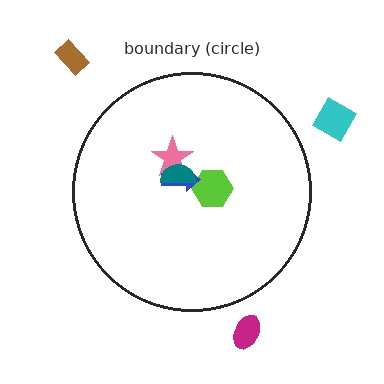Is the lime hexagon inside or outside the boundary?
Inside.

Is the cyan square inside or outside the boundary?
Outside.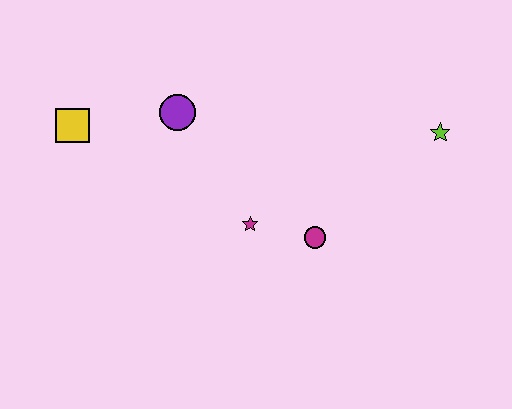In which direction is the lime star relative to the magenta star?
The lime star is to the right of the magenta star.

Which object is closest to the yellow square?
The purple circle is closest to the yellow square.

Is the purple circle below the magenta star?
No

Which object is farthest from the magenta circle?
The yellow square is farthest from the magenta circle.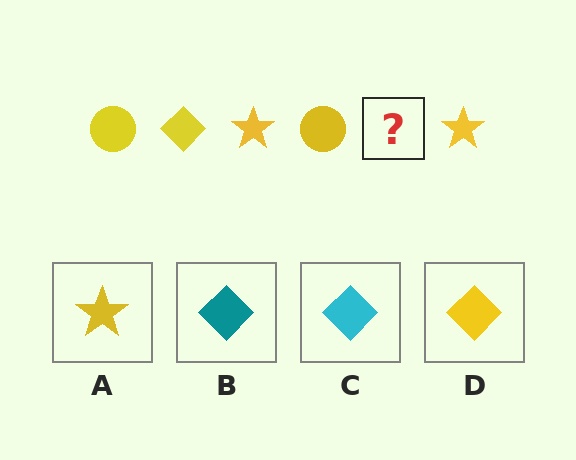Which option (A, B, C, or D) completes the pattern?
D.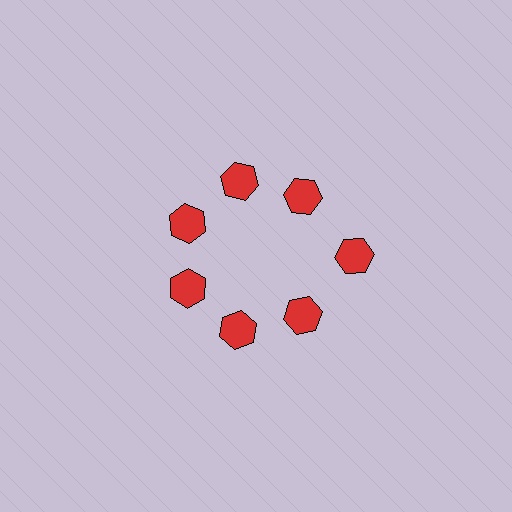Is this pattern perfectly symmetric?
No. The 7 red hexagons are arranged in a ring, but one element near the 3 o'clock position is pushed outward from the center, breaking the 7-fold rotational symmetry.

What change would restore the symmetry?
The symmetry would be restored by moving it inward, back onto the ring so that all 7 hexagons sit at equal angles and equal distance from the center.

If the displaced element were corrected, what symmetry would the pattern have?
It would have 7-fold rotational symmetry — the pattern would map onto itself every 51 degrees.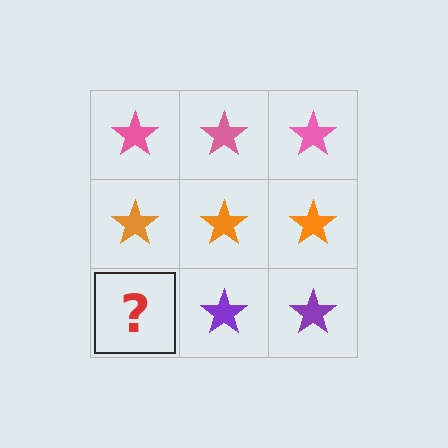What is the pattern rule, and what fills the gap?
The rule is that each row has a consistent color. The gap should be filled with a purple star.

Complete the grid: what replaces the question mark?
The question mark should be replaced with a purple star.